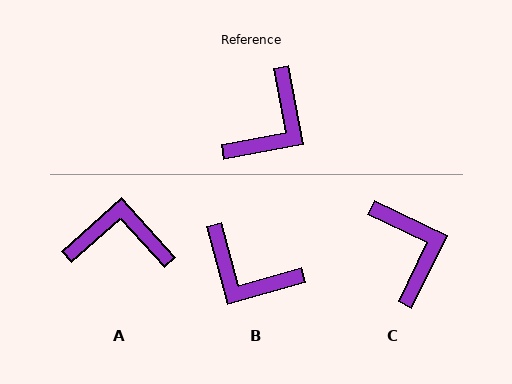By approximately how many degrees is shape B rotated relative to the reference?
Approximately 85 degrees clockwise.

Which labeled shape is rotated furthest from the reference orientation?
A, about 121 degrees away.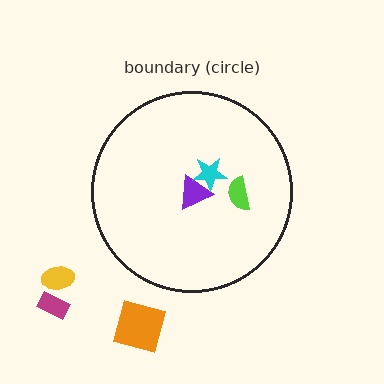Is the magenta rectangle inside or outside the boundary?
Outside.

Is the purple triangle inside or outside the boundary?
Inside.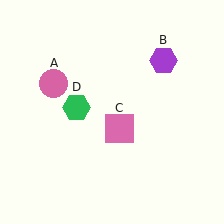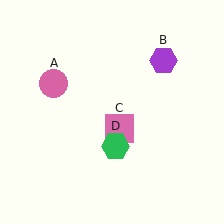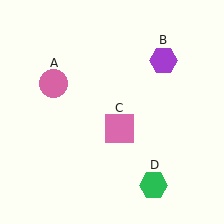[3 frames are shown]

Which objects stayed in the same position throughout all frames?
Pink circle (object A) and purple hexagon (object B) and pink square (object C) remained stationary.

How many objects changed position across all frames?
1 object changed position: green hexagon (object D).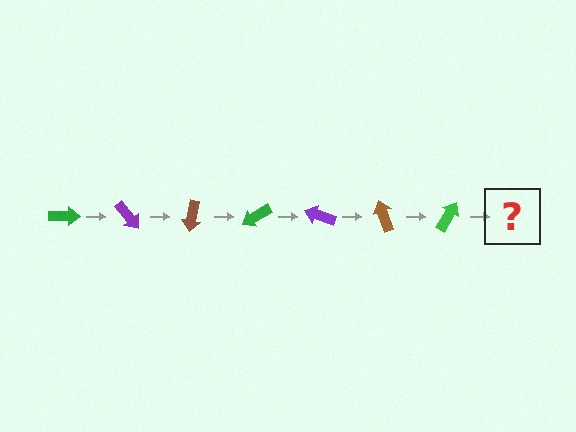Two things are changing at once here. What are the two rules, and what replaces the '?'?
The two rules are that it rotates 50 degrees each step and the color cycles through green, purple, and brown. The '?' should be a purple arrow, rotated 350 degrees from the start.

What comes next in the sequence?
The next element should be a purple arrow, rotated 350 degrees from the start.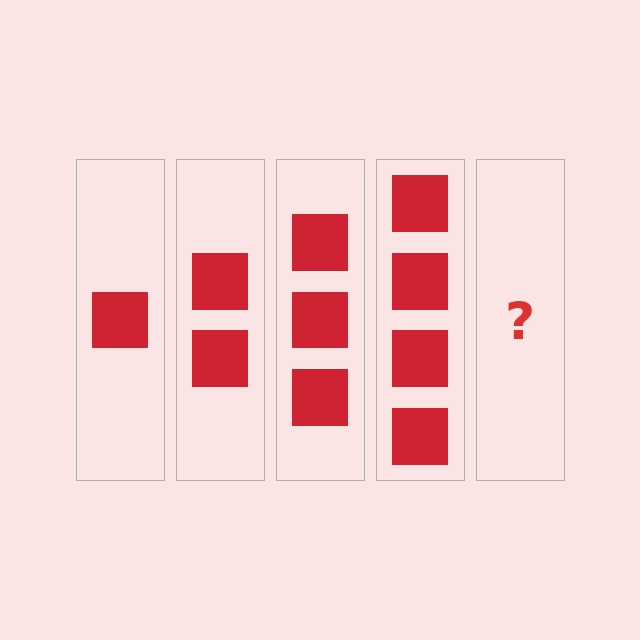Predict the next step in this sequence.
The next step is 5 squares.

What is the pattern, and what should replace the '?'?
The pattern is that each step adds one more square. The '?' should be 5 squares.